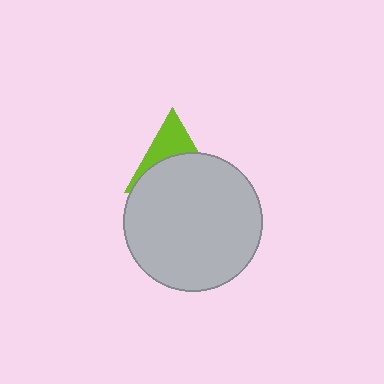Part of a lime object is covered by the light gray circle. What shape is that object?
It is a triangle.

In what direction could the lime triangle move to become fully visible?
The lime triangle could move up. That would shift it out from behind the light gray circle entirely.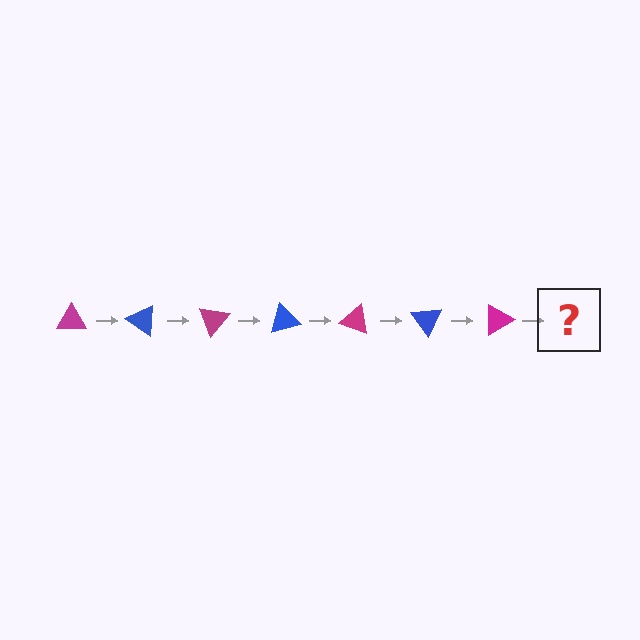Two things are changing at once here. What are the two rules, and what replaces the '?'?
The two rules are that it rotates 35 degrees each step and the color cycles through magenta and blue. The '?' should be a blue triangle, rotated 245 degrees from the start.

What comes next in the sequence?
The next element should be a blue triangle, rotated 245 degrees from the start.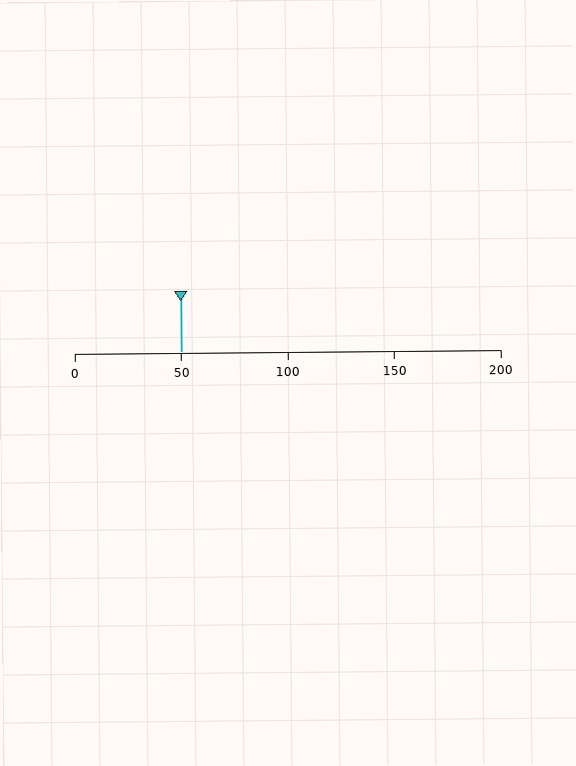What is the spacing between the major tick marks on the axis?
The major ticks are spaced 50 apart.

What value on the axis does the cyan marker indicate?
The marker indicates approximately 50.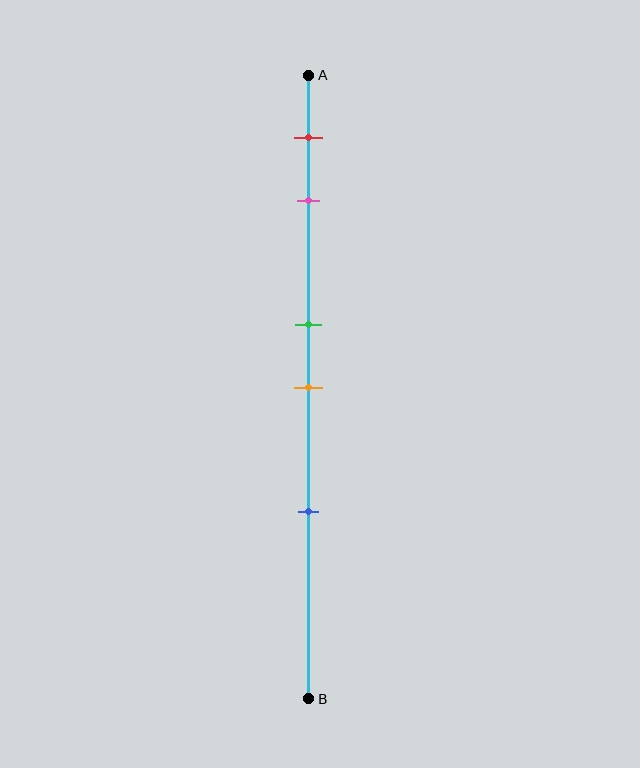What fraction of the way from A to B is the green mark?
The green mark is approximately 40% (0.4) of the way from A to B.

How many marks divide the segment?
There are 5 marks dividing the segment.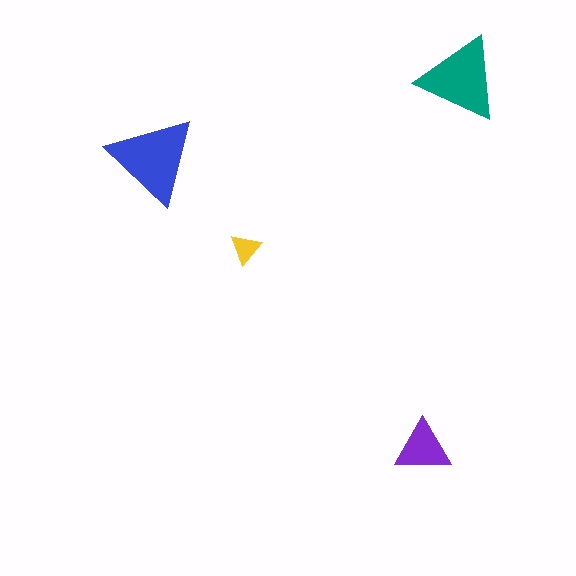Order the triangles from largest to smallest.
the blue one, the teal one, the purple one, the yellow one.